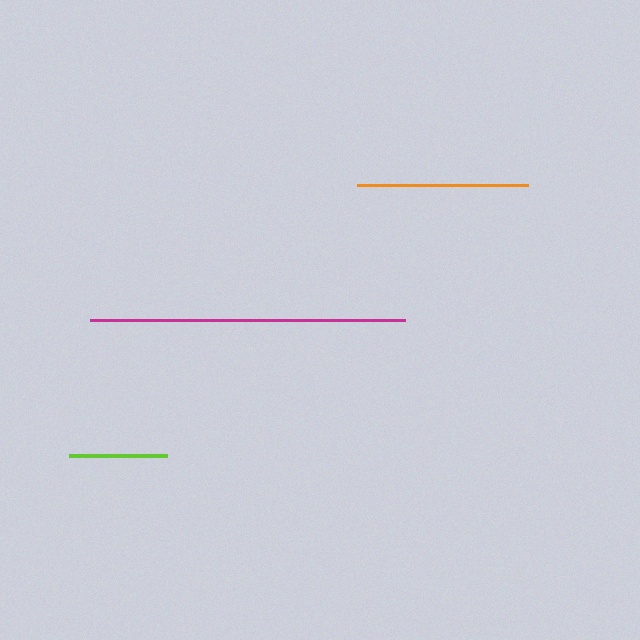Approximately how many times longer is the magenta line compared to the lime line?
The magenta line is approximately 3.2 times the length of the lime line.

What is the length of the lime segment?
The lime segment is approximately 98 pixels long.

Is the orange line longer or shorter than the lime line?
The orange line is longer than the lime line.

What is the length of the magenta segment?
The magenta segment is approximately 314 pixels long.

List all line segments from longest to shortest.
From longest to shortest: magenta, orange, lime.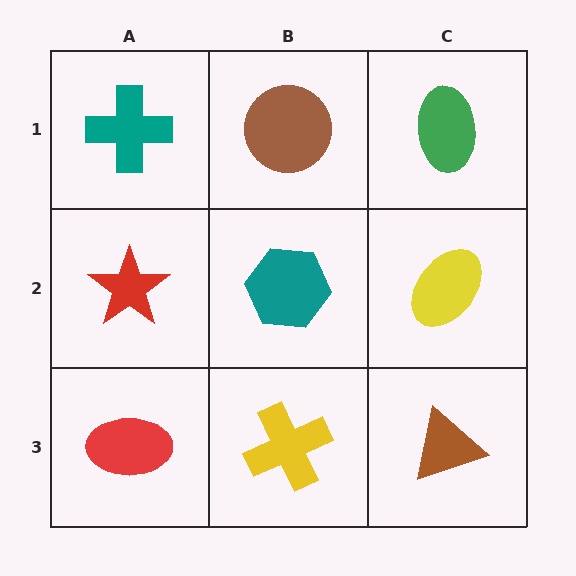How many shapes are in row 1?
3 shapes.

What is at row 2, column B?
A teal hexagon.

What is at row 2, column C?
A yellow ellipse.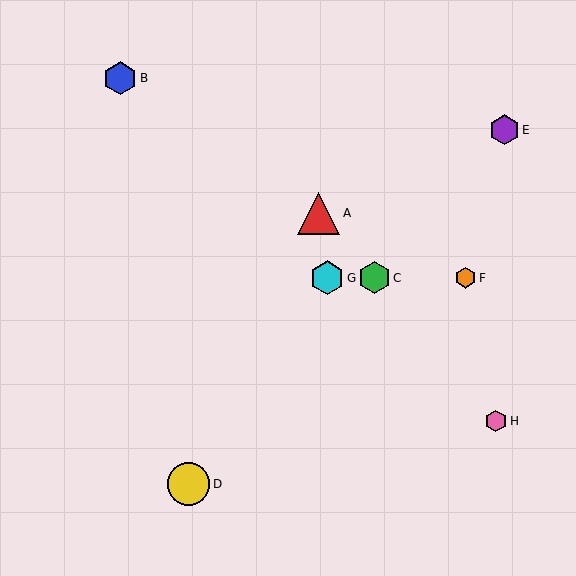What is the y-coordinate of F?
Object F is at y≈278.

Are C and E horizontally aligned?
No, C is at y≈278 and E is at y≈130.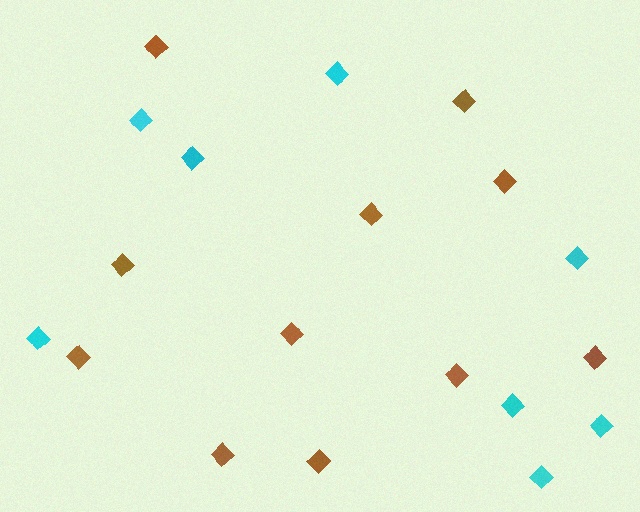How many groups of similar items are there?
There are 2 groups: one group of brown diamonds (11) and one group of cyan diamonds (8).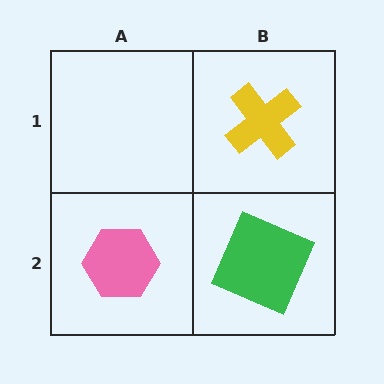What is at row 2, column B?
A green square.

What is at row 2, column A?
A pink hexagon.